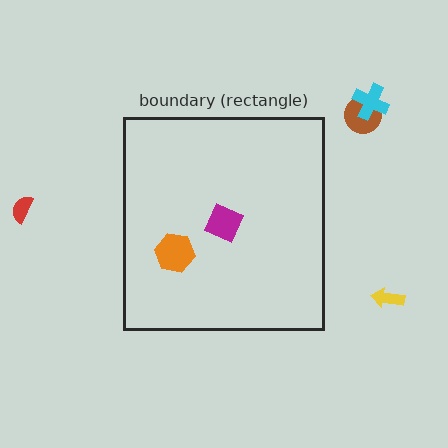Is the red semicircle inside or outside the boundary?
Outside.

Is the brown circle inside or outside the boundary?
Outside.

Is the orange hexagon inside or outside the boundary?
Inside.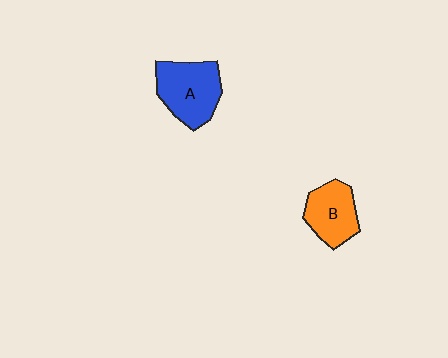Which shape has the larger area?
Shape A (blue).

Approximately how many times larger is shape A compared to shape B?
Approximately 1.3 times.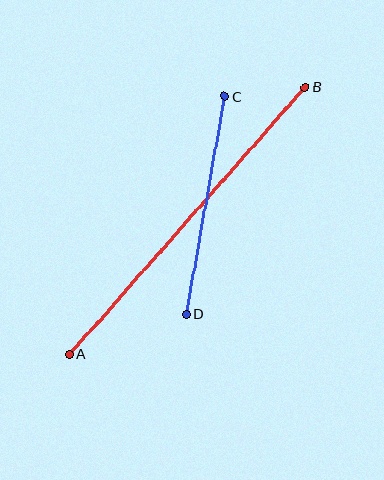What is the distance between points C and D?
The distance is approximately 221 pixels.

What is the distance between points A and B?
The distance is approximately 356 pixels.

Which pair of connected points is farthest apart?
Points A and B are farthest apart.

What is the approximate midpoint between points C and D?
The midpoint is at approximately (206, 205) pixels.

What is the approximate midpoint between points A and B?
The midpoint is at approximately (187, 221) pixels.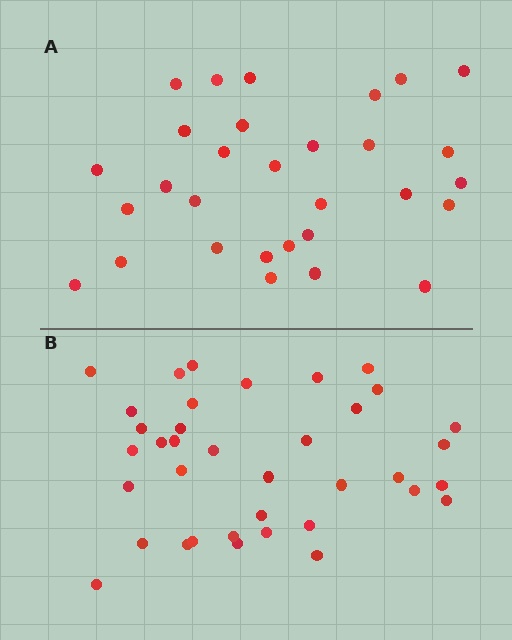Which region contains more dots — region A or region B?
Region B (the bottom region) has more dots.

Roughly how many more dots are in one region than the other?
Region B has roughly 8 or so more dots than region A.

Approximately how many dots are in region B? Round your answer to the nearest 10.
About 40 dots. (The exact count is 37, which rounds to 40.)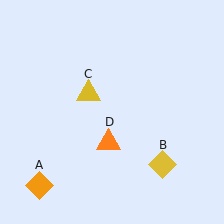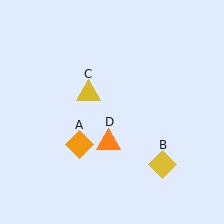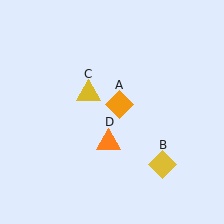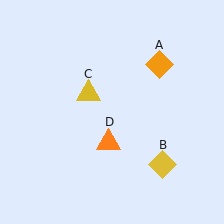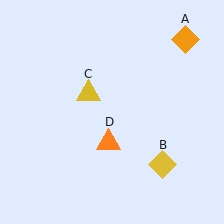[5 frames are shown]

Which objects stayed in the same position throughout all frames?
Yellow diamond (object B) and yellow triangle (object C) and orange triangle (object D) remained stationary.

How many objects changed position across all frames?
1 object changed position: orange diamond (object A).